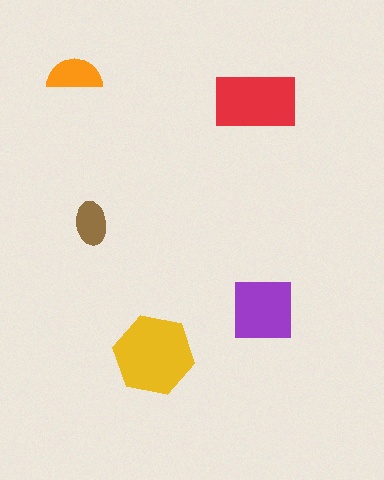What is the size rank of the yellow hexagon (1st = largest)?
1st.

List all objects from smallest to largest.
The brown ellipse, the orange semicircle, the purple square, the red rectangle, the yellow hexagon.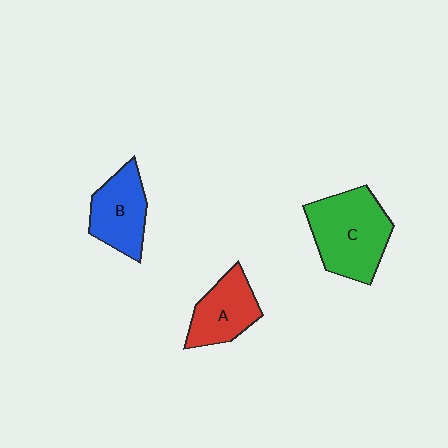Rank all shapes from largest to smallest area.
From largest to smallest: C (green), B (blue), A (red).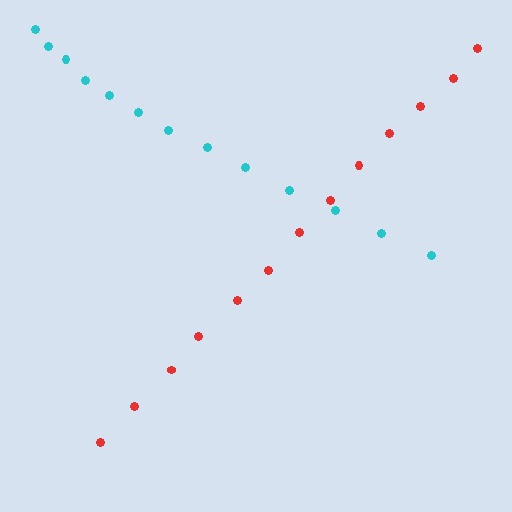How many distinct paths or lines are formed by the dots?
There are 2 distinct paths.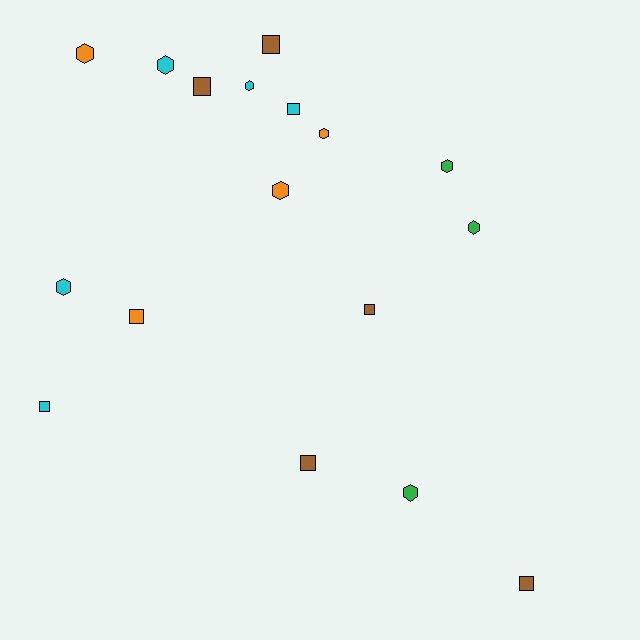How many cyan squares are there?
There are 2 cyan squares.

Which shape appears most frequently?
Hexagon, with 9 objects.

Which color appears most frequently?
Brown, with 5 objects.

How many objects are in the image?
There are 17 objects.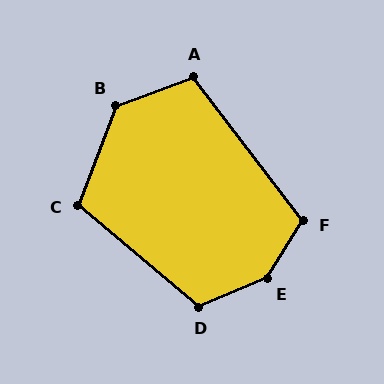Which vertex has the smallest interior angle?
A, at approximately 107 degrees.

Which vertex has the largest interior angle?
E, at approximately 144 degrees.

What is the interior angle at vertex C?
Approximately 109 degrees (obtuse).